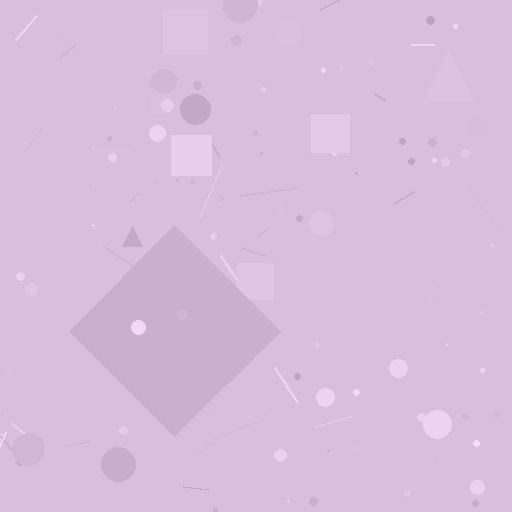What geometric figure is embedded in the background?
A diamond is embedded in the background.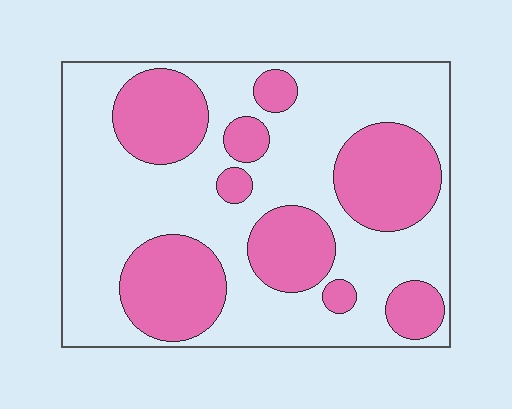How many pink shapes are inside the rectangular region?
9.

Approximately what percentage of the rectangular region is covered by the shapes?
Approximately 35%.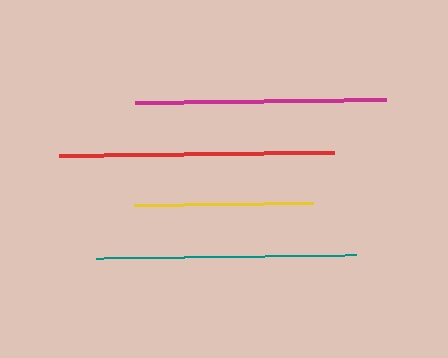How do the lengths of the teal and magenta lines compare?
The teal and magenta lines are approximately the same length.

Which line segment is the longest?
The red line is the longest at approximately 275 pixels.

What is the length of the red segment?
The red segment is approximately 275 pixels long.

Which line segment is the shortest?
The yellow line is the shortest at approximately 179 pixels.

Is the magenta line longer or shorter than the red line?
The red line is longer than the magenta line.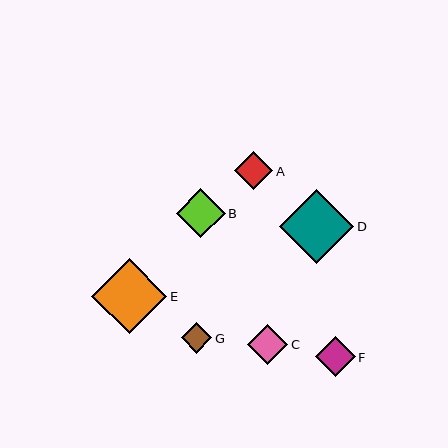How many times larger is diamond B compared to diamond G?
Diamond B is approximately 1.6 times the size of diamond G.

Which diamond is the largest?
Diamond E is the largest with a size of approximately 75 pixels.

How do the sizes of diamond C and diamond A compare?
Diamond C and diamond A are approximately the same size.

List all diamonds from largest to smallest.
From largest to smallest: E, D, B, C, F, A, G.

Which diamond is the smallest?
Diamond G is the smallest with a size of approximately 31 pixels.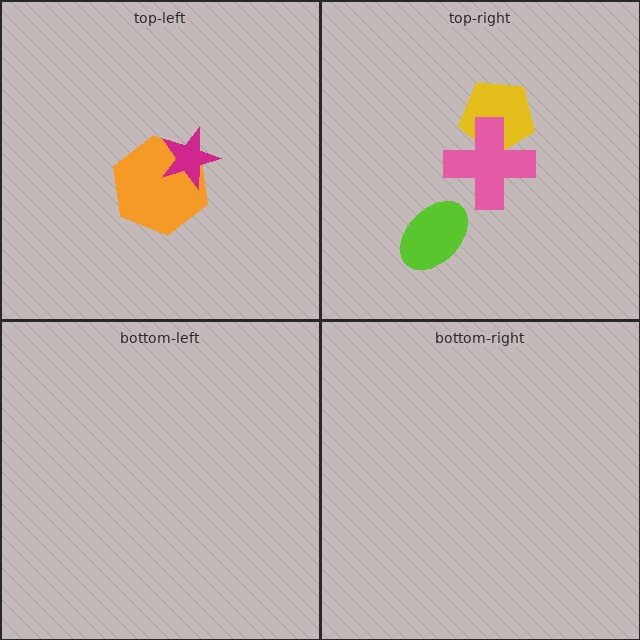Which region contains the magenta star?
The top-left region.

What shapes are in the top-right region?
The yellow pentagon, the lime ellipse, the pink cross.